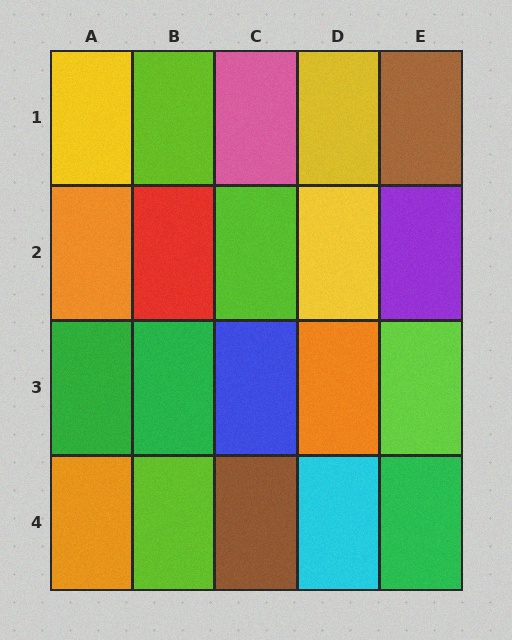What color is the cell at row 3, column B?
Green.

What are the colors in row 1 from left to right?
Yellow, lime, pink, yellow, brown.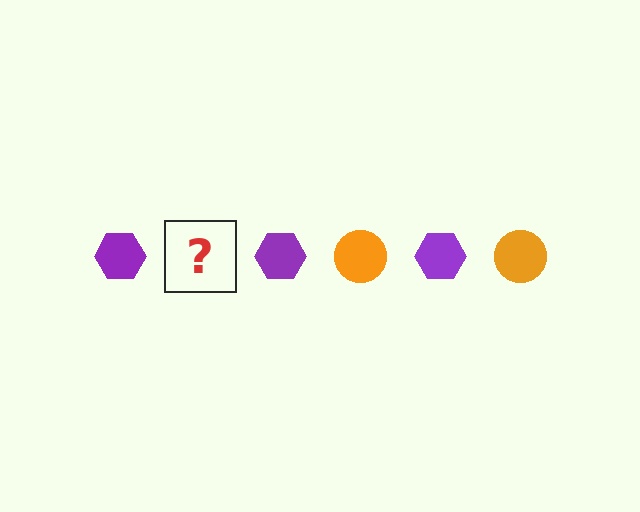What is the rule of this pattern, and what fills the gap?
The rule is that the pattern alternates between purple hexagon and orange circle. The gap should be filled with an orange circle.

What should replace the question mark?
The question mark should be replaced with an orange circle.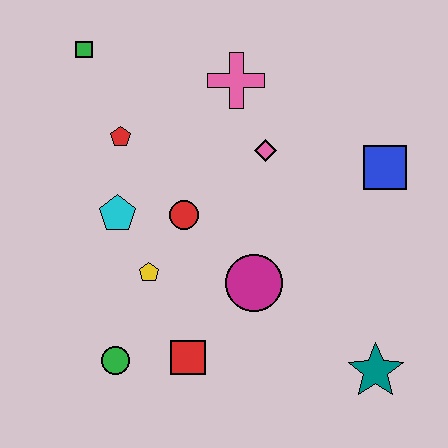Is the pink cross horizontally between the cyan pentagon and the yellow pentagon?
No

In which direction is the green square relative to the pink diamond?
The green square is to the left of the pink diamond.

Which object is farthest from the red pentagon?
The teal star is farthest from the red pentagon.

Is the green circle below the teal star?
No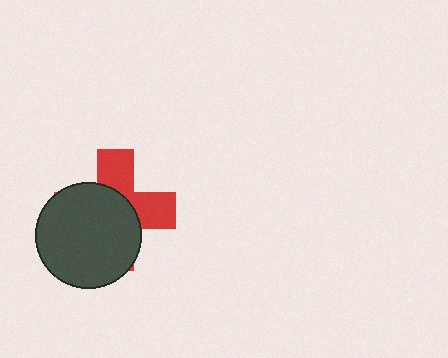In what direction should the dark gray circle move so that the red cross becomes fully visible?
The dark gray circle should move toward the lower-left. That is the shortest direction to clear the overlap and leave the red cross fully visible.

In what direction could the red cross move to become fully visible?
The red cross could move toward the upper-right. That would shift it out from behind the dark gray circle entirely.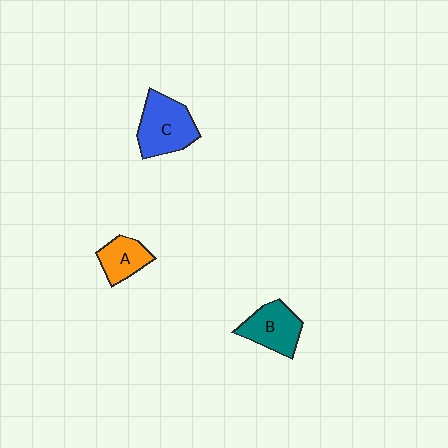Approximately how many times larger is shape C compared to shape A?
Approximately 1.7 times.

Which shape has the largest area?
Shape C (blue).